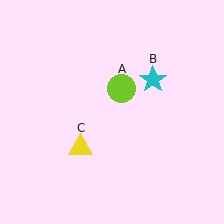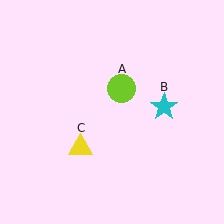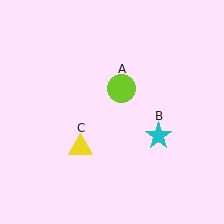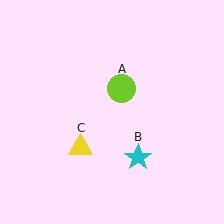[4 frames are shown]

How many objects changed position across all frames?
1 object changed position: cyan star (object B).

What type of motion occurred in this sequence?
The cyan star (object B) rotated clockwise around the center of the scene.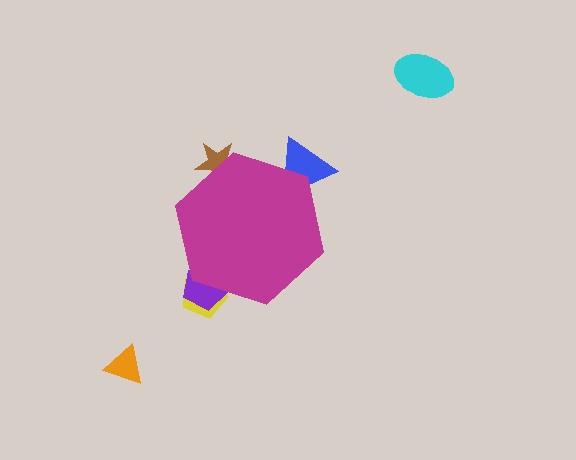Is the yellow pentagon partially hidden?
Yes, the yellow pentagon is partially hidden behind the magenta hexagon.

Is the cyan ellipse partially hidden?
No, the cyan ellipse is fully visible.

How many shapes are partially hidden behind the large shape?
4 shapes are partially hidden.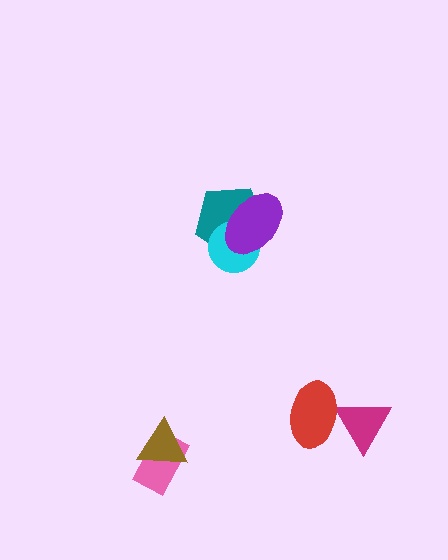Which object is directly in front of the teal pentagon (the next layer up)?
The cyan circle is directly in front of the teal pentagon.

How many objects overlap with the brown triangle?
1 object overlaps with the brown triangle.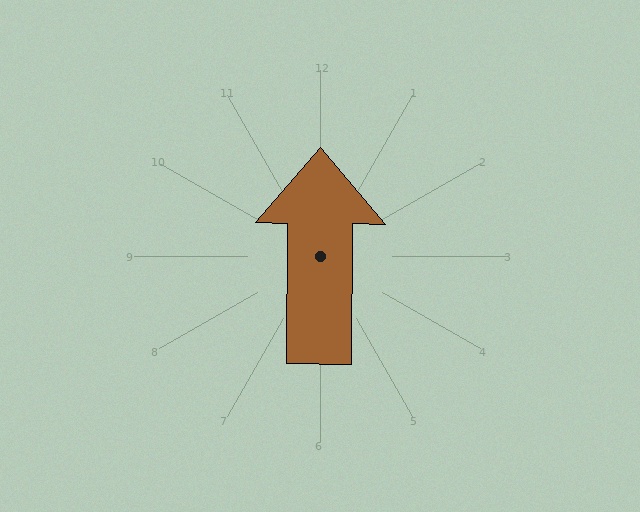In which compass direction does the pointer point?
North.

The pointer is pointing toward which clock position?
Roughly 12 o'clock.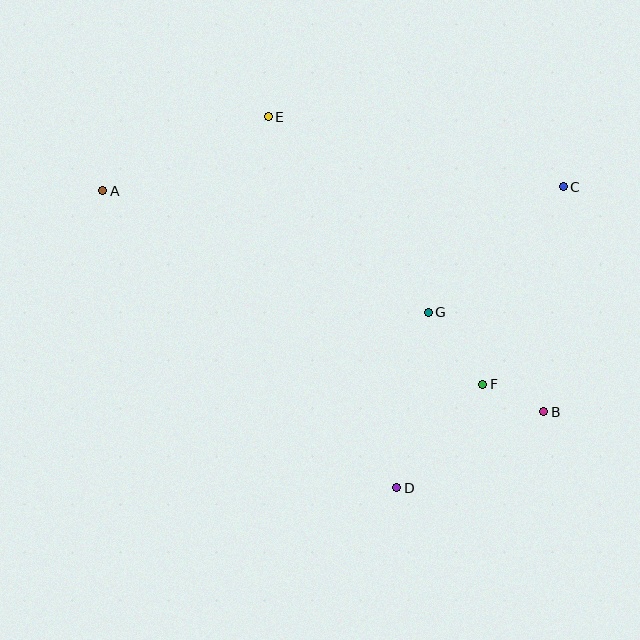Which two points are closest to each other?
Points B and F are closest to each other.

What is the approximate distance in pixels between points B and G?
The distance between B and G is approximately 152 pixels.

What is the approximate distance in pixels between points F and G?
The distance between F and G is approximately 91 pixels.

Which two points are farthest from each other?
Points A and B are farthest from each other.